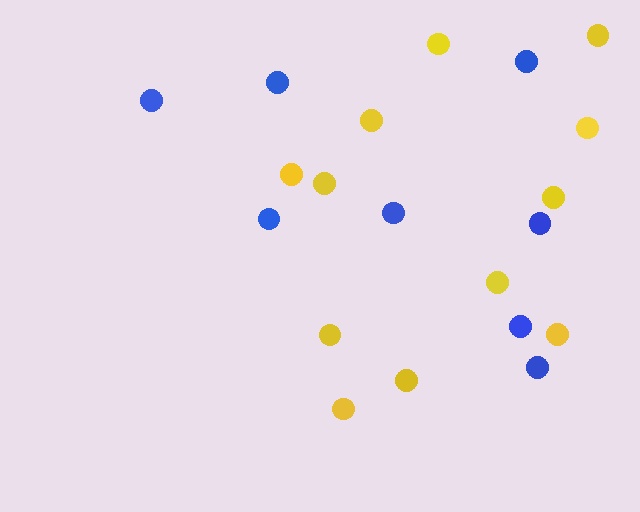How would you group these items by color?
There are 2 groups: one group of yellow circles (12) and one group of blue circles (8).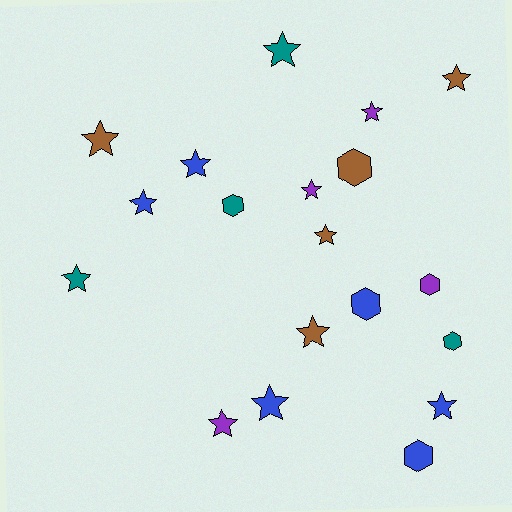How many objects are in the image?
There are 19 objects.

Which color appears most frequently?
Blue, with 6 objects.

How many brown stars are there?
There are 4 brown stars.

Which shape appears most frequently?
Star, with 13 objects.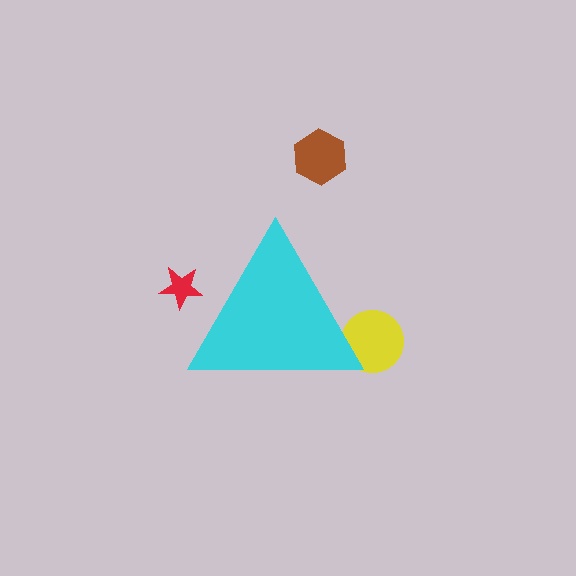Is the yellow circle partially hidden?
Yes, the yellow circle is partially hidden behind the cyan triangle.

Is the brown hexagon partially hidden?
No, the brown hexagon is fully visible.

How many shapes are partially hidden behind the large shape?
2 shapes are partially hidden.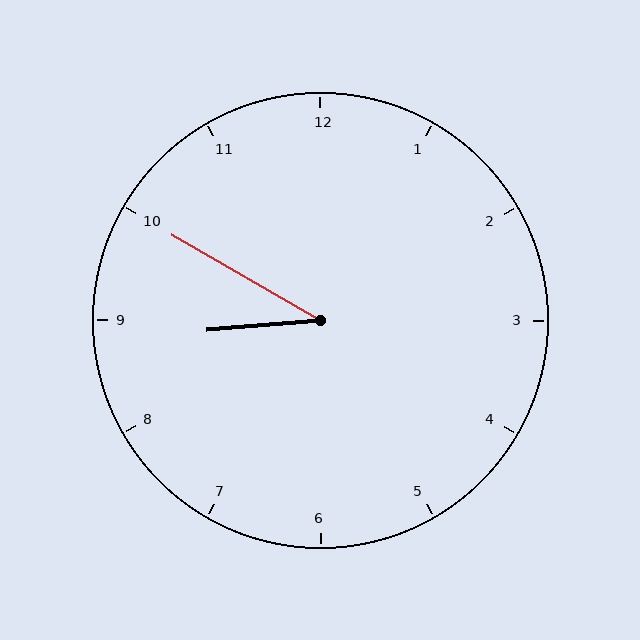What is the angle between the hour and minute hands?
Approximately 35 degrees.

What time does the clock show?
8:50.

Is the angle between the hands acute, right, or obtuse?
It is acute.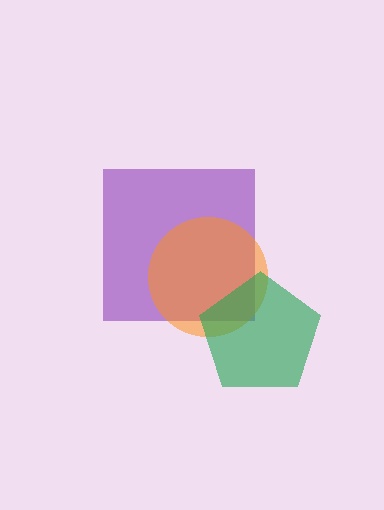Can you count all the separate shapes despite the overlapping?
Yes, there are 3 separate shapes.